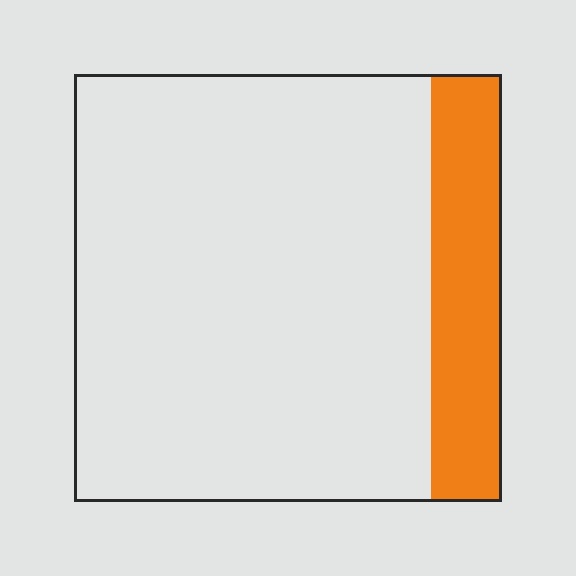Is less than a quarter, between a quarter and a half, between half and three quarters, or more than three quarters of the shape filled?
Less than a quarter.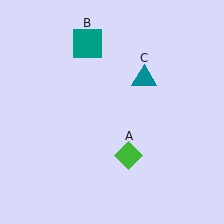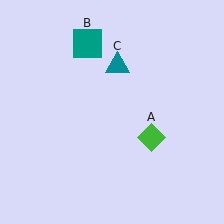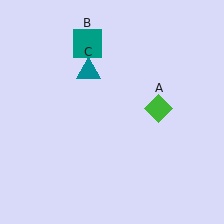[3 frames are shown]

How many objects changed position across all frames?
2 objects changed position: green diamond (object A), teal triangle (object C).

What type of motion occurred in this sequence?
The green diamond (object A), teal triangle (object C) rotated counterclockwise around the center of the scene.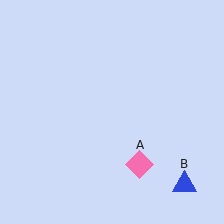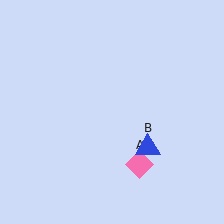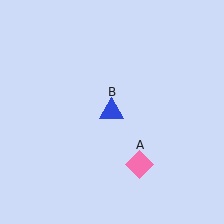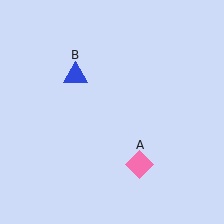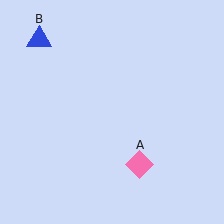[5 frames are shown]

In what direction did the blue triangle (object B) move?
The blue triangle (object B) moved up and to the left.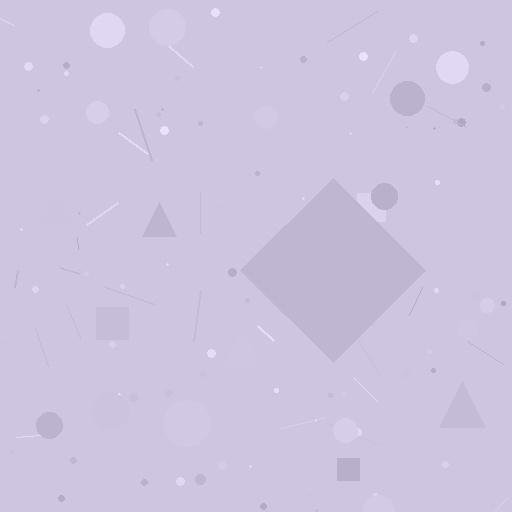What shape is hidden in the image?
A diamond is hidden in the image.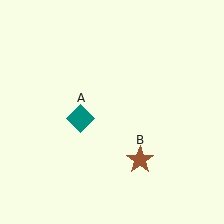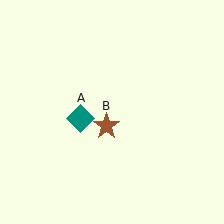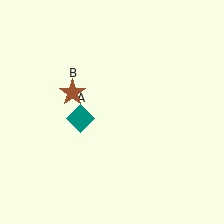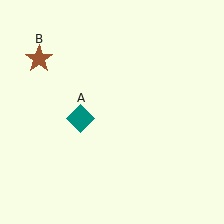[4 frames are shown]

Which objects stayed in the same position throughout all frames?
Teal diamond (object A) remained stationary.